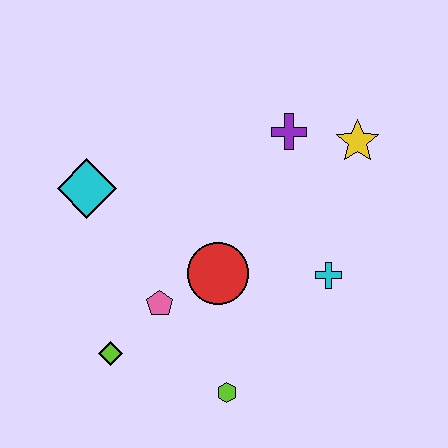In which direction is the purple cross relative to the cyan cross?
The purple cross is above the cyan cross.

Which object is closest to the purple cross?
The yellow star is closest to the purple cross.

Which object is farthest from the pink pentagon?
The yellow star is farthest from the pink pentagon.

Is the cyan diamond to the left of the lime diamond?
Yes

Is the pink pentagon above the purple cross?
No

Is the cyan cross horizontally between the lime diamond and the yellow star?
Yes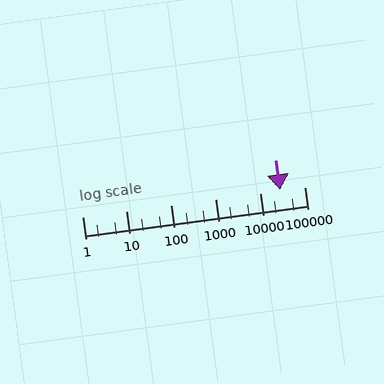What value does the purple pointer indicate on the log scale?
The pointer indicates approximately 29000.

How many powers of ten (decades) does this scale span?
The scale spans 5 decades, from 1 to 100000.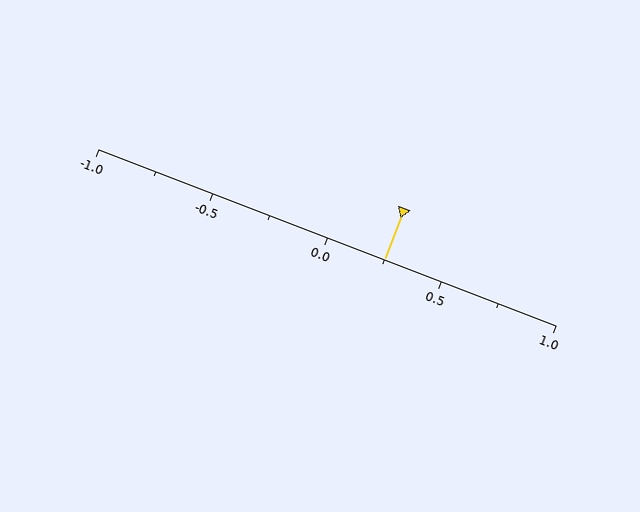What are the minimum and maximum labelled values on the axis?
The axis runs from -1.0 to 1.0.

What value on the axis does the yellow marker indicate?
The marker indicates approximately 0.25.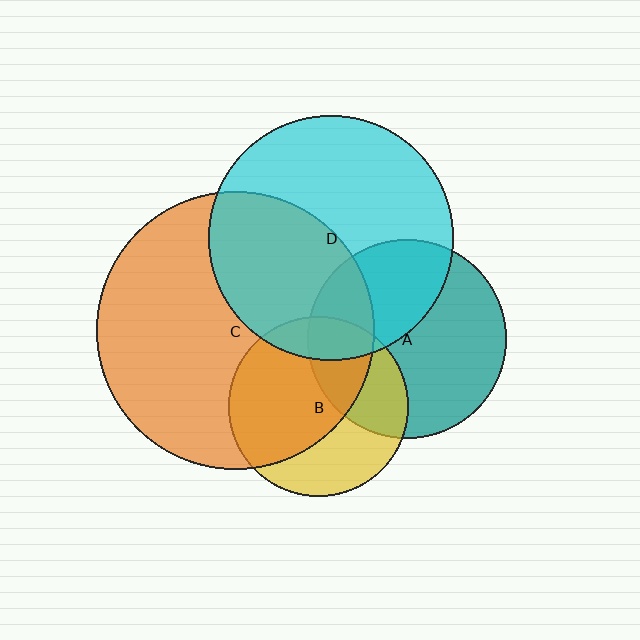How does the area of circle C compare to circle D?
Approximately 1.3 times.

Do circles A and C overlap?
Yes.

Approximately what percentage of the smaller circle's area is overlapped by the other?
Approximately 25%.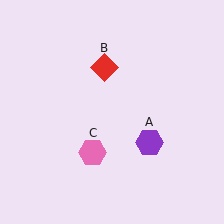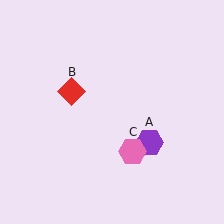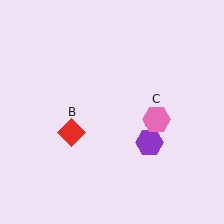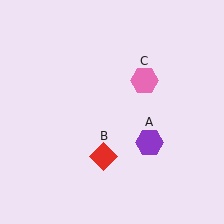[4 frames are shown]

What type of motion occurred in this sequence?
The red diamond (object B), pink hexagon (object C) rotated counterclockwise around the center of the scene.